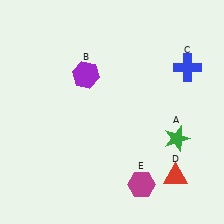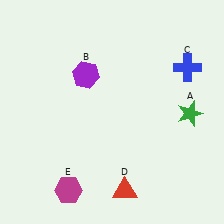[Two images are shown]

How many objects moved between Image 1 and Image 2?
3 objects moved between the two images.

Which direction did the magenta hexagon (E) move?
The magenta hexagon (E) moved left.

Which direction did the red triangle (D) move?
The red triangle (D) moved left.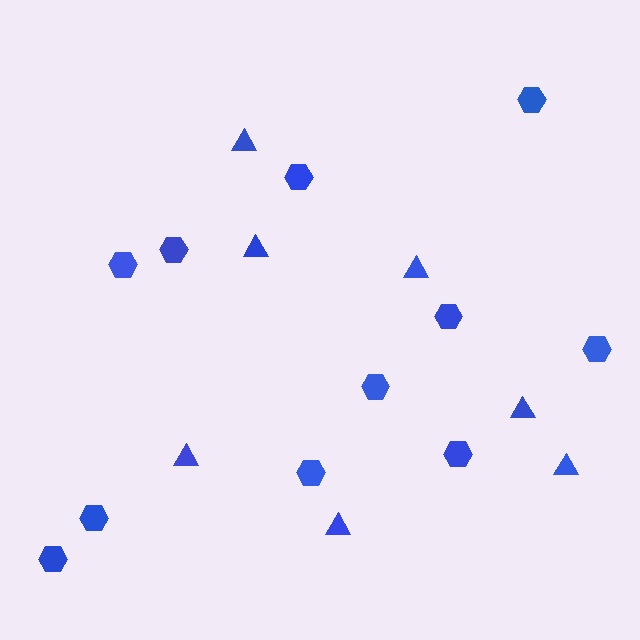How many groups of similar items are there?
There are 2 groups: one group of hexagons (11) and one group of triangles (7).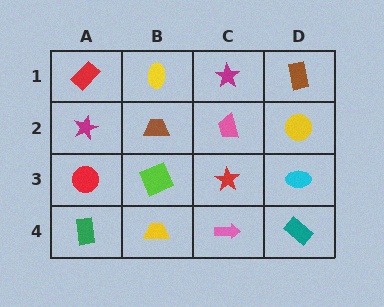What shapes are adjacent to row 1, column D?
A yellow circle (row 2, column D), a magenta star (row 1, column C).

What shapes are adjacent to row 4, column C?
A red star (row 3, column C), a yellow trapezoid (row 4, column B), a teal rectangle (row 4, column D).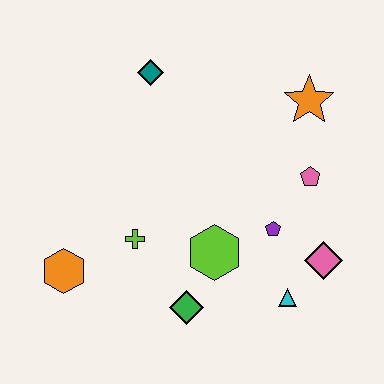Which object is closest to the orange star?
The pink pentagon is closest to the orange star.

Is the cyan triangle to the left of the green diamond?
No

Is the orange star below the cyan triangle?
No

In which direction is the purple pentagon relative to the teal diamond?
The purple pentagon is below the teal diamond.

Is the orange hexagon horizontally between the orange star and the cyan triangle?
No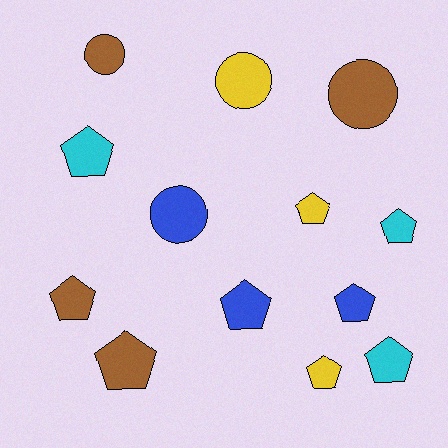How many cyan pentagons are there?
There are 3 cyan pentagons.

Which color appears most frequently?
Brown, with 4 objects.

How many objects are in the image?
There are 13 objects.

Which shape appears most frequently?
Pentagon, with 9 objects.